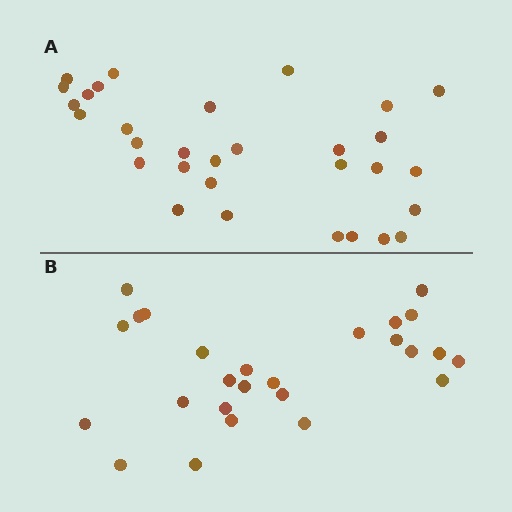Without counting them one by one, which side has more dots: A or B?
Region A (the top region) has more dots.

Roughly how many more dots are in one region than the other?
Region A has about 5 more dots than region B.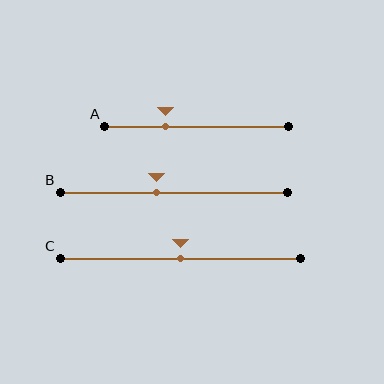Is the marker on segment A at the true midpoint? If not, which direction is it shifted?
No, the marker on segment A is shifted to the left by about 17% of the segment length.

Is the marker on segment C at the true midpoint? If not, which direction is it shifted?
Yes, the marker on segment C is at the true midpoint.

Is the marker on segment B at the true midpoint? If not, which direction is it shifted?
No, the marker on segment B is shifted to the left by about 8% of the segment length.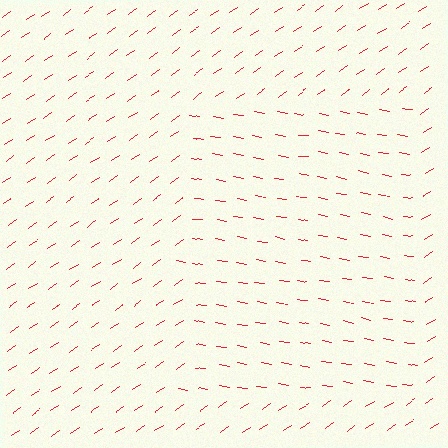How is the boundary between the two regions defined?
The boundary is defined purely by a change in line orientation (approximately 45 degrees difference). All lines are the same color and thickness.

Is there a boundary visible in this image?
Yes, there is a texture boundary formed by a change in line orientation.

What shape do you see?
I see a rectangle.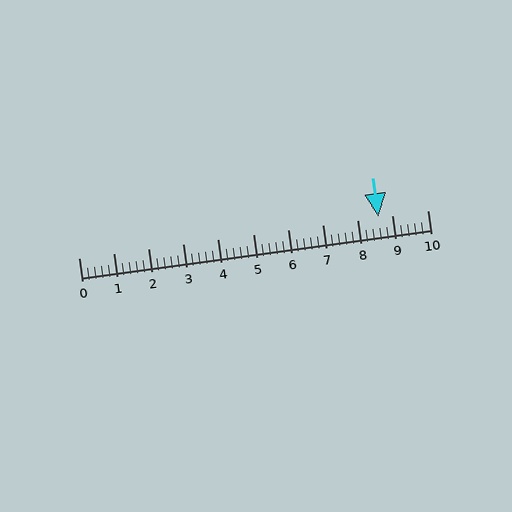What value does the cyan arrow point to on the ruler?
The cyan arrow points to approximately 8.6.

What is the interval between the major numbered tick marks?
The major tick marks are spaced 1 units apart.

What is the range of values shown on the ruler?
The ruler shows values from 0 to 10.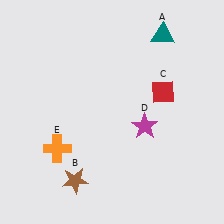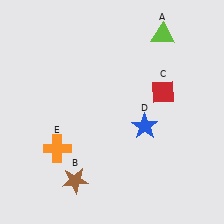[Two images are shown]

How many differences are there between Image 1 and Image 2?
There are 2 differences between the two images.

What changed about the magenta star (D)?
In Image 1, D is magenta. In Image 2, it changed to blue.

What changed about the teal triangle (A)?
In Image 1, A is teal. In Image 2, it changed to lime.